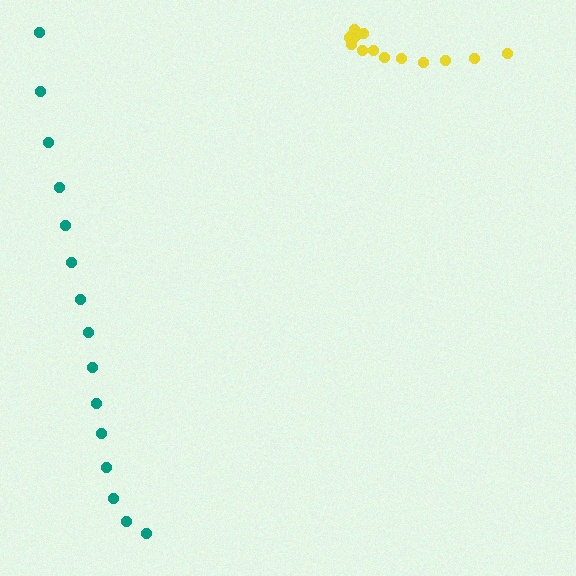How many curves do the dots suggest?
There are 2 distinct paths.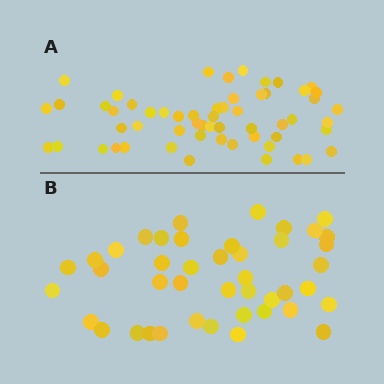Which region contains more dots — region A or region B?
Region A (the top region) has more dots.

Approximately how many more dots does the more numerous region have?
Region A has approximately 15 more dots than region B.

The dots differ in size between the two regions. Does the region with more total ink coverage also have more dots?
No. Region B has more total ink coverage because its dots are larger, but region A actually contains more individual dots. Total area can be misleading — the number of items is what matters here.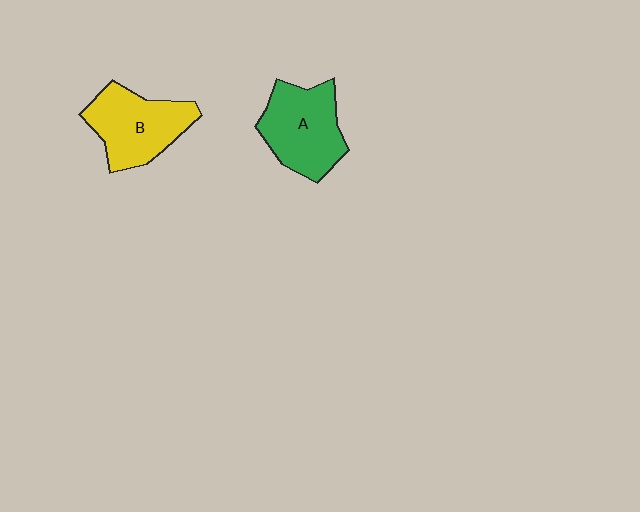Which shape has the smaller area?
Shape B (yellow).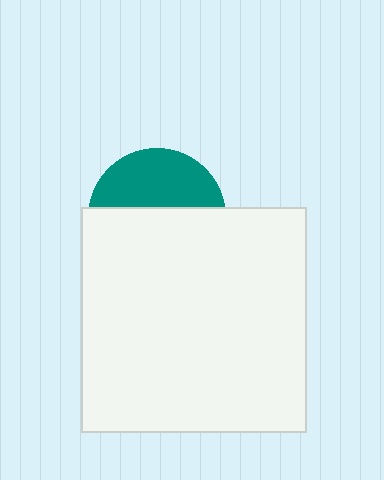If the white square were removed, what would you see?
You would see the complete teal circle.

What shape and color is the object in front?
The object in front is a white square.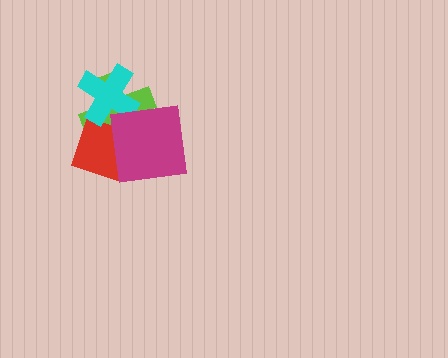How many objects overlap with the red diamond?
3 objects overlap with the red diamond.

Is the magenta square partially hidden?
No, no other shape covers it.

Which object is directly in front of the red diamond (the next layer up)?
The cyan cross is directly in front of the red diamond.